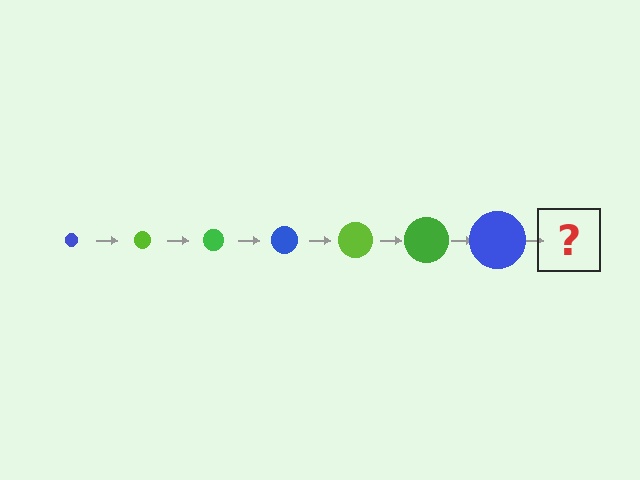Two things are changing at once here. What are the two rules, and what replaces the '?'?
The two rules are that the circle grows larger each step and the color cycles through blue, lime, and green. The '?' should be a lime circle, larger than the previous one.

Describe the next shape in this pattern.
It should be a lime circle, larger than the previous one.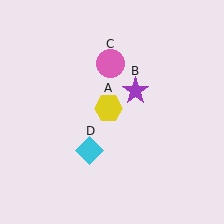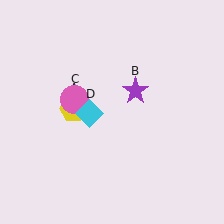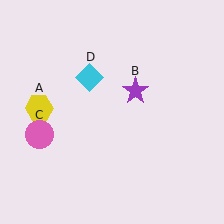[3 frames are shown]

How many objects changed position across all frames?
3 objects changed position: yellow hexagon (object A), pink circle (object C), cyan diamond (object D).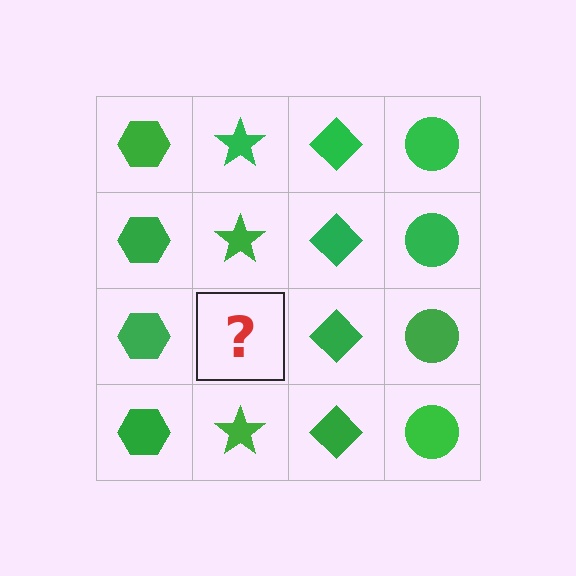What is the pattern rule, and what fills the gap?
The rule is that each column has a consistent shape. The gap should be filled with a green star.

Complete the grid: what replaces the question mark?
The question mark should be replaced with a green star.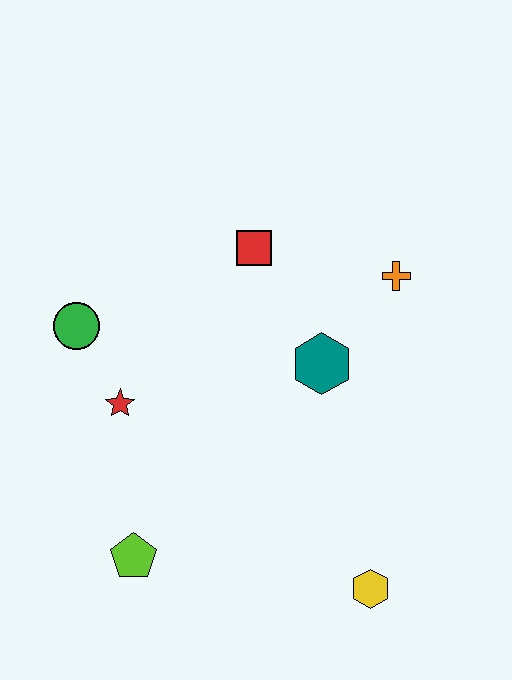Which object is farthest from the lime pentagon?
The orange cross is farthest from the lime pentagon.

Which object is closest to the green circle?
The red star is closest to the green circle.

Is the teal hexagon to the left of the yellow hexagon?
Yes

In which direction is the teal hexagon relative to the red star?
The teal hexagon is to the right of the red star.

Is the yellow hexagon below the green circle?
Yes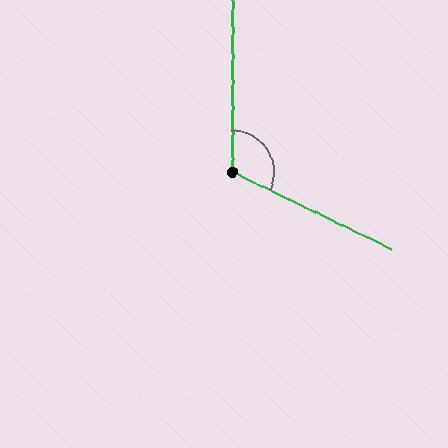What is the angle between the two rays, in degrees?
Approximately 115 degrees.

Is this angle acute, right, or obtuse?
It is obtuse.